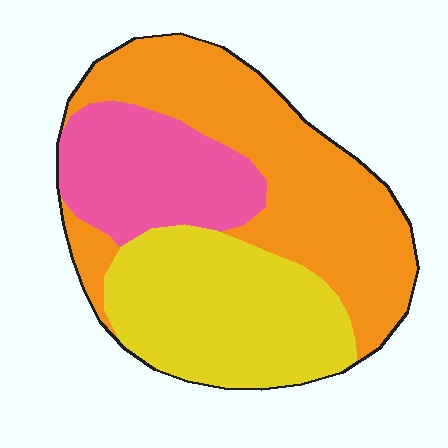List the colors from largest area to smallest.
From largest to smallest: orange, yellow, pink.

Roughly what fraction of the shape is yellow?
Yellow takes up between a quarter and a half of the shape.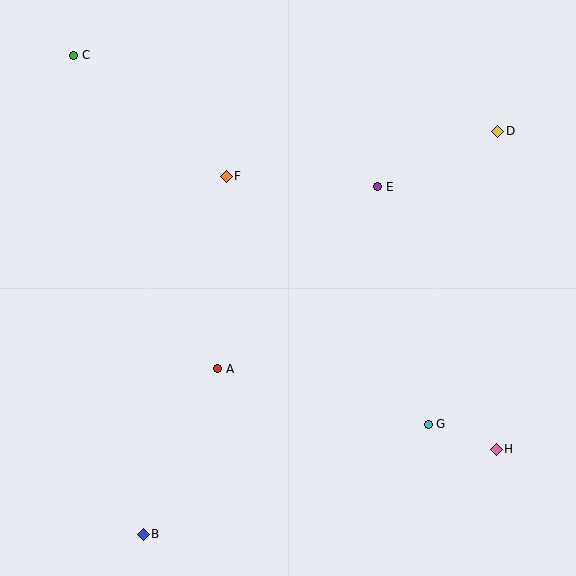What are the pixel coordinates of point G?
Point G is at (428, 424).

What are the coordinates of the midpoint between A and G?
The midpoint between A and G is at (323, 397).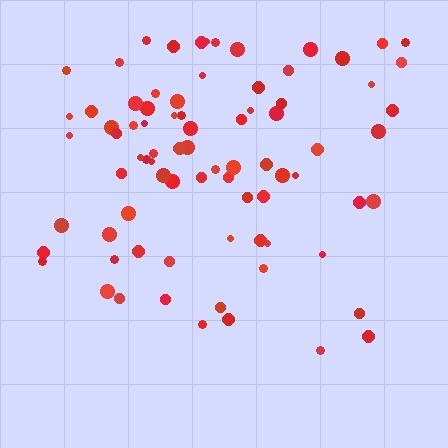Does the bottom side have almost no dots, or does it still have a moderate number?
Still a moderate number, just noticeably fewer than the top.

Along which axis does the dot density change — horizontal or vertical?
Vertical.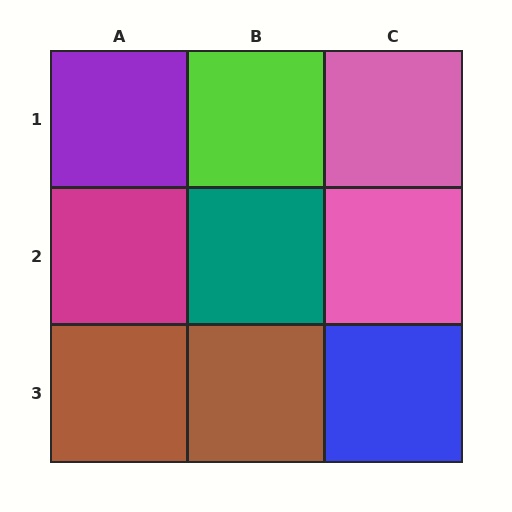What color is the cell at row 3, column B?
Brown.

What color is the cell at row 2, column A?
Magenta.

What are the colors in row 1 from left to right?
Purple, lime, pink.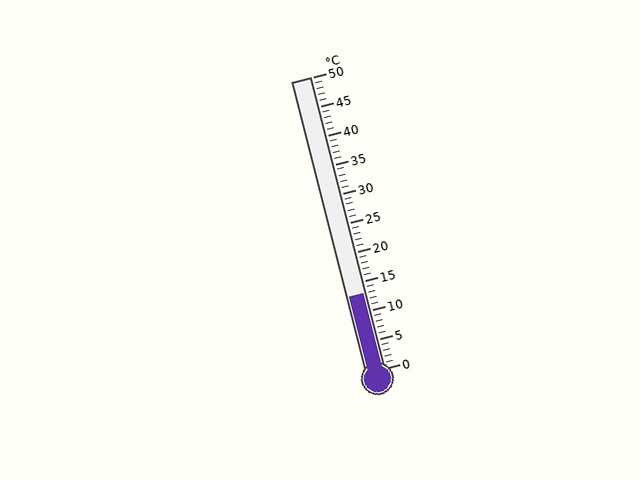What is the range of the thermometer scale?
The thermometer scale ranges from 0°C to 50°C.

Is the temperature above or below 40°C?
The temperature is below 40°C.